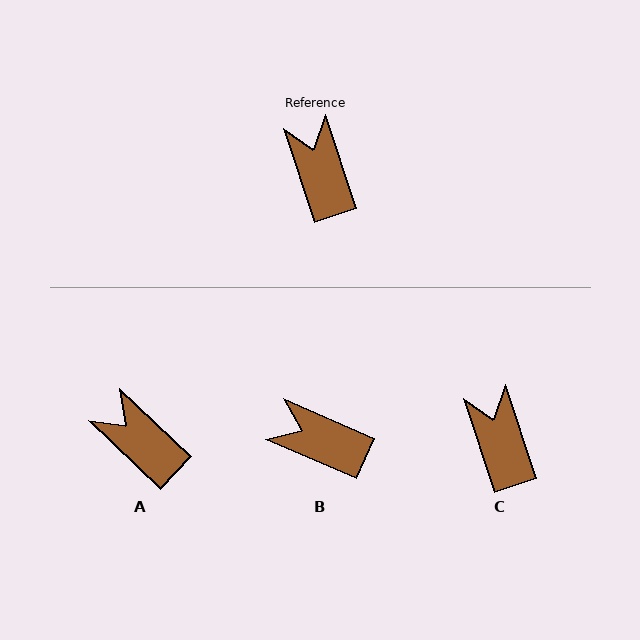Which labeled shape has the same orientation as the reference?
C.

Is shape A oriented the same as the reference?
No, it is off by about 28 degrees.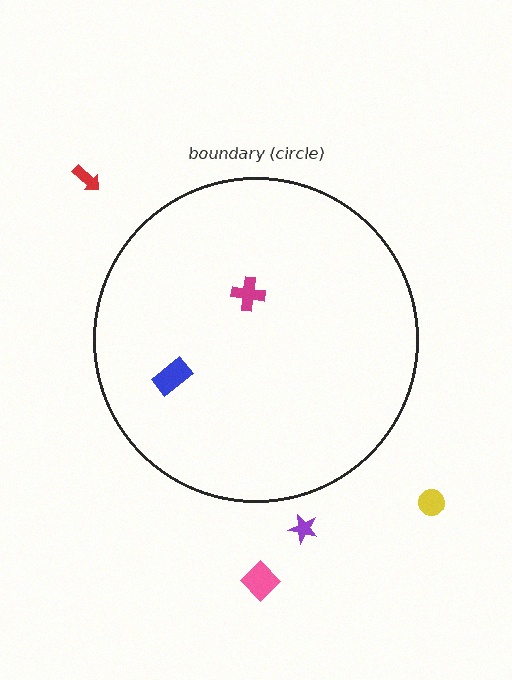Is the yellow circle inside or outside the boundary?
Outside.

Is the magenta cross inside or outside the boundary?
Inside.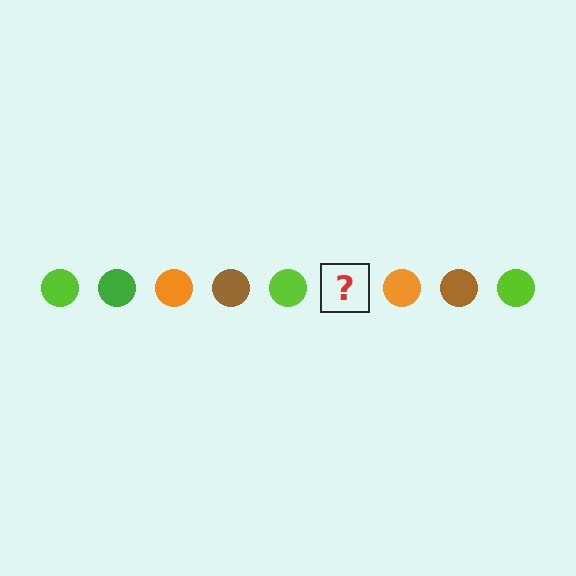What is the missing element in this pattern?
The missing element is a green circle.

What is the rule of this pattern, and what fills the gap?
The rule is that the pattern cycles through lime, green, orange, brown circles. The gap should be filled with a green circle.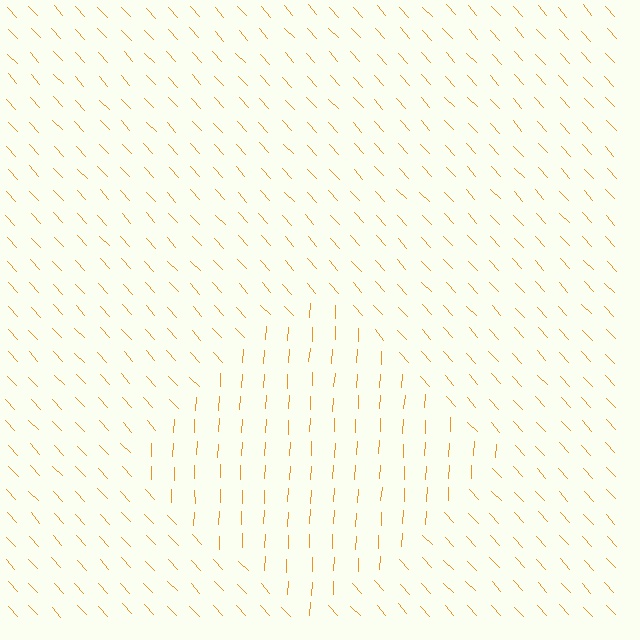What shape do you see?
I see a diamond.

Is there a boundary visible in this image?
Yes, there is a texture boundary formed by a change in line orientation.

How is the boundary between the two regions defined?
The boundary is defined purely by a change in line orientation (approximately 45 degrees difference). All lines are the same color and thickness.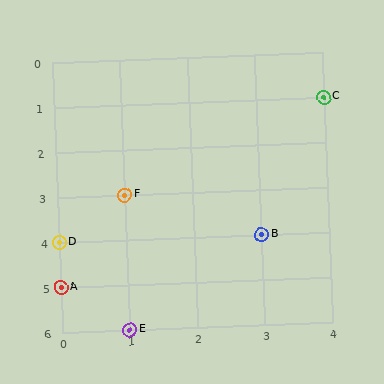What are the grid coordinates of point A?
Point A is at grid coordinates (0, 5).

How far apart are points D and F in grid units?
Points D and F are 1 column and 1 row apart (about 1.4 grid units diagonally).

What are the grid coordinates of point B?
Point B is at grid coordinates (3, 4).